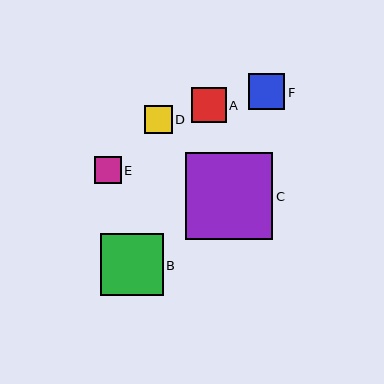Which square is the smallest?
Square E is the smallest with a size of approximately 27 pixels.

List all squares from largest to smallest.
From largest to smallest: C, B, F, A, D, E.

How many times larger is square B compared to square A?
Square B is approximately 1.8 times the size of square A.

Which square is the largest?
Square C is the largest with a size of approximately 87 pixels.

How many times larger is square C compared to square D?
Square C is approximately 3.2 times the size of square D.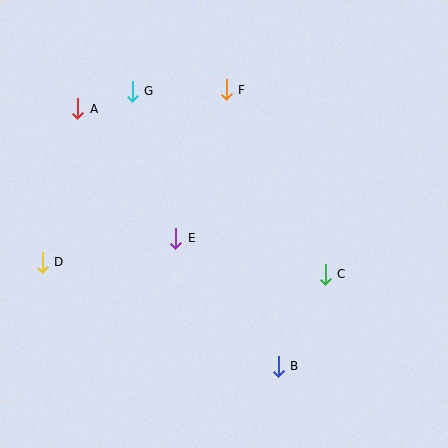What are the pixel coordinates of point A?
Point A is at (78, 109).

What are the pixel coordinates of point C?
Point C is at (325, 274).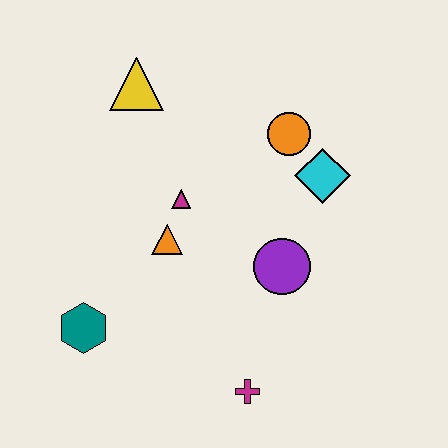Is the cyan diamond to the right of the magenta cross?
Yes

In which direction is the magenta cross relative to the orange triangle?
The magenta cross is below the orange triangle.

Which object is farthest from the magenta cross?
The yellow triangle is farthest from the magenta cross.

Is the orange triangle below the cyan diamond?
Yes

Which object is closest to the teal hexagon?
The orange triangle is closest to the teal hexagon.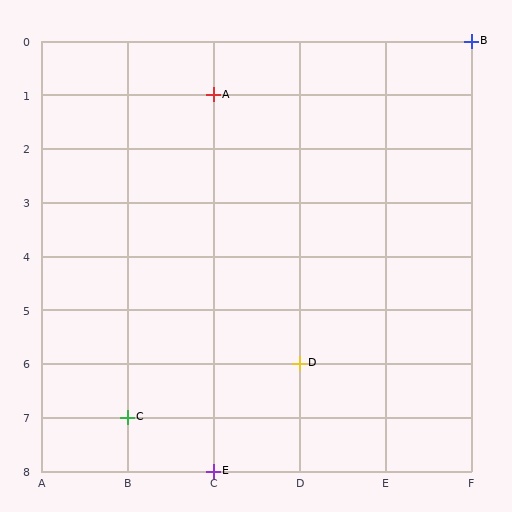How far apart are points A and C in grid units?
Points A and C are 1 column and 6 rows apart (about 6.1 grid units diagonally).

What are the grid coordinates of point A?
Point A is at grid coordinates (C, 1).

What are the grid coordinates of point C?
Point C is at grid coordinates (B, 7).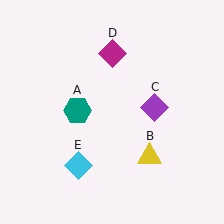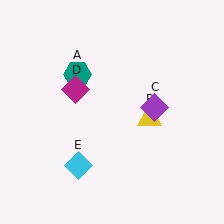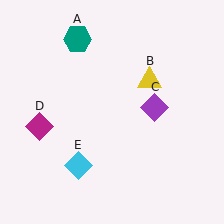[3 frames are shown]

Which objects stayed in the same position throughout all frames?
Purple diamond (object C) and cyan diamond (object E) remained stationary.